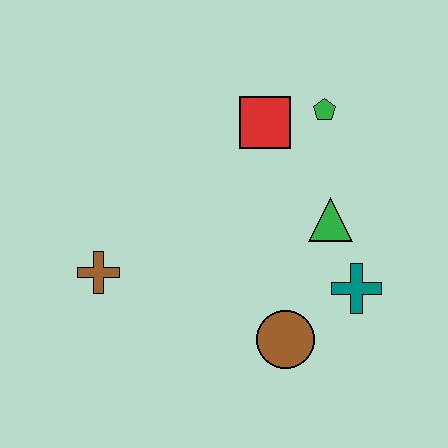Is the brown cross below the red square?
Yes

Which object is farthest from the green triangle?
The brown cross is farthest from the green triangle.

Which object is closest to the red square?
The green pentagon is closest to the red square.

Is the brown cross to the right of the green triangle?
No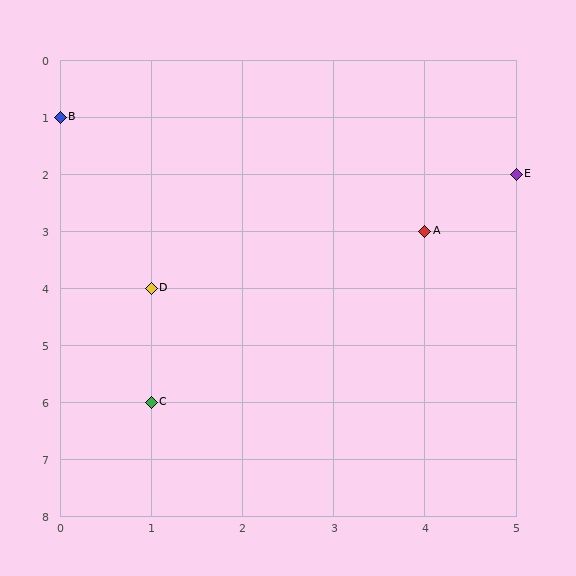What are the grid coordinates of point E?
Point E is at grid coordinates (5, 2).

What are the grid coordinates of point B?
Point B is at grid coordinates (0, 1).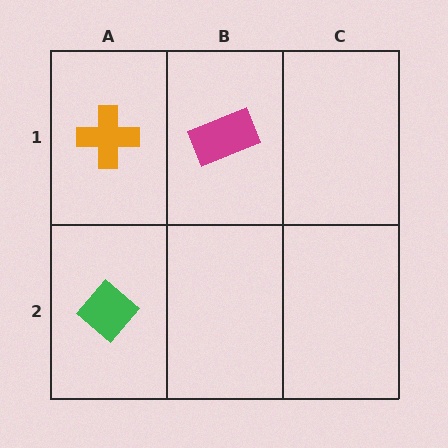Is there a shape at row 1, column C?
No, that cell is empty.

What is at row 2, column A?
A green diamond.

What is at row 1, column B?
A magenta rectangle.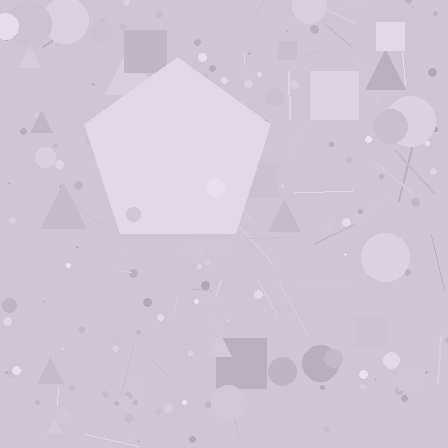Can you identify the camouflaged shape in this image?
The camouflaged shape is a pentagon.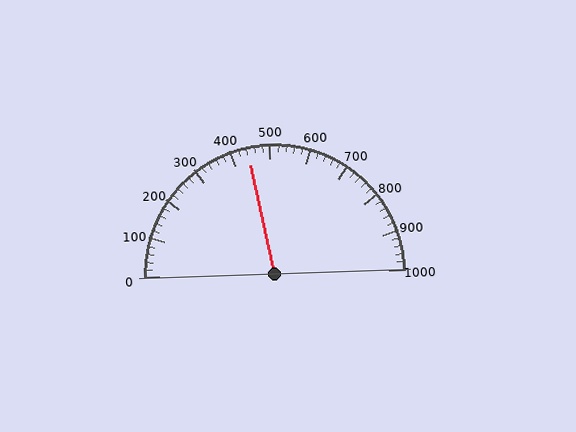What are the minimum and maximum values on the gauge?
The gauge ranges from 0 to 1000.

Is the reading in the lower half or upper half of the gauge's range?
The reading is in the lower half of the range (0 to 1000).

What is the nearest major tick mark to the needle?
The nearest major tick mark is 400.